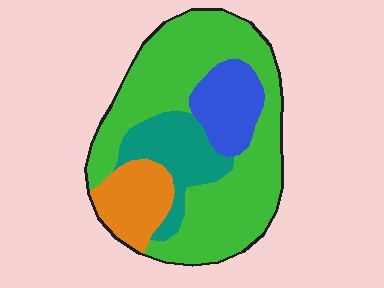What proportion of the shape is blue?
Blue covers around 15% of the shape.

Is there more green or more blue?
Green.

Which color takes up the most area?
Green, at roughly 60%.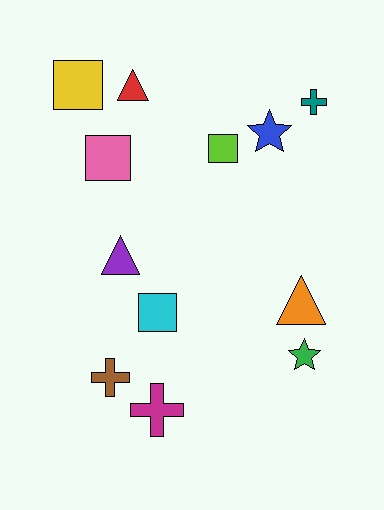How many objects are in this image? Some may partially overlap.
There are 12 objects.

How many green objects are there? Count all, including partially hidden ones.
There is 1 green object.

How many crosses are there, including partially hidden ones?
There are 3 crosses.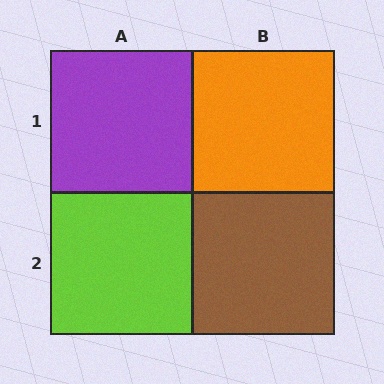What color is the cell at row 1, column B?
Orange.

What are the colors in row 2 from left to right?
Lime, brown.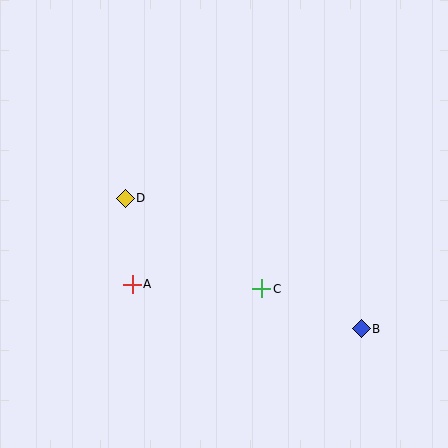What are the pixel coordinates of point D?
Point D is at (125, 198).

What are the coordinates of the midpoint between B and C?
The midpoint between B and C is at (312, 309).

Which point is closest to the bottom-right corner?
Point B is closest to the bottom-right corner.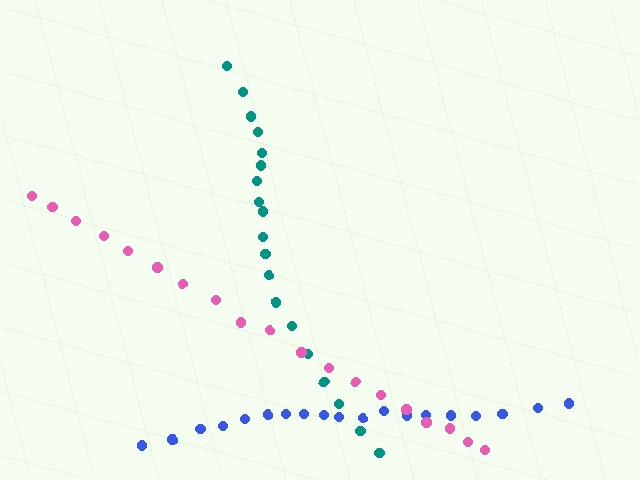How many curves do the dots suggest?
There are 3 distinct paths.